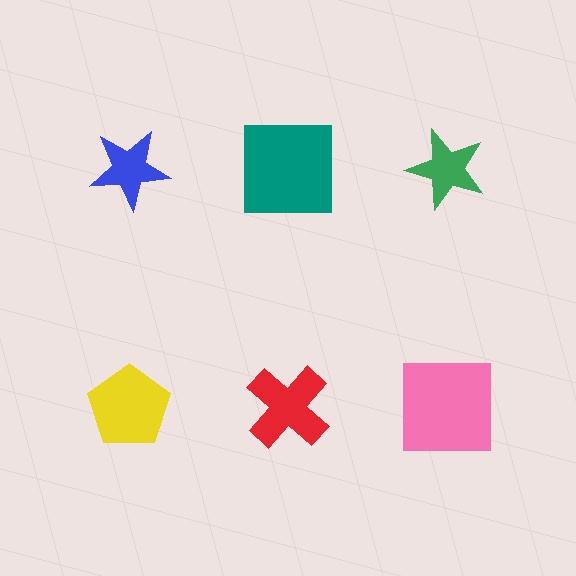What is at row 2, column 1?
A yellow pentagon.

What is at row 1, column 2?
A teal square.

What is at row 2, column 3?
A pink square.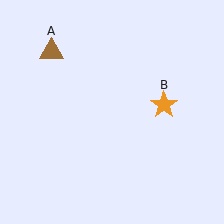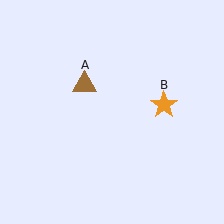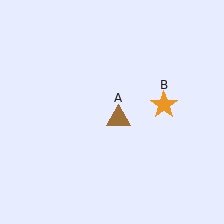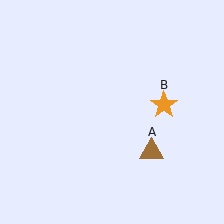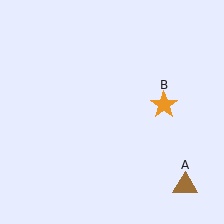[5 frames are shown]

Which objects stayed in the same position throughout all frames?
Orange star (object B) remained stationary.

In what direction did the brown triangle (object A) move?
The brown triangle (object A) moved down and to the right.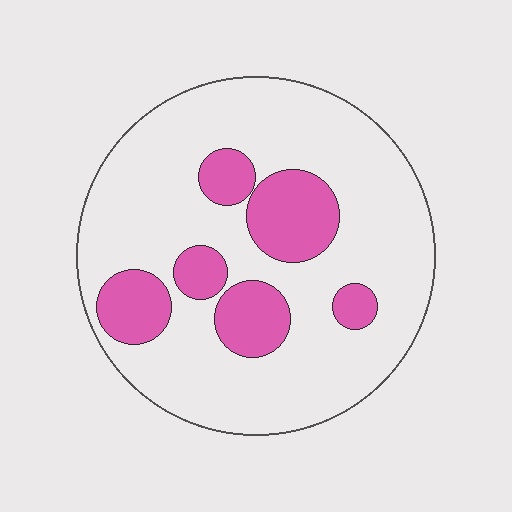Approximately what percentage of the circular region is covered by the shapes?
Approximately 20%.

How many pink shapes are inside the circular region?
6.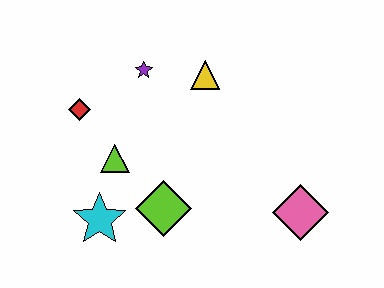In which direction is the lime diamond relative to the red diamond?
The lime diamond is below the red diamond.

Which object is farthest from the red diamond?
The pink diamond is farthest from the red diamond.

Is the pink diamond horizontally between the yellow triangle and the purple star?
No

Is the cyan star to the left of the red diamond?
No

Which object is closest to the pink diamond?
The lime diamond is closest to the pink diamond.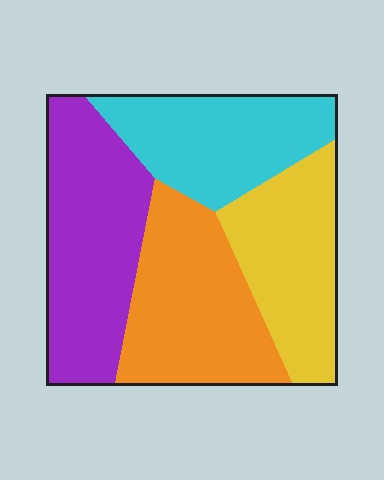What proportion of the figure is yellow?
Yellow covers around 20% of the figure.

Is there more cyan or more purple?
Purple.